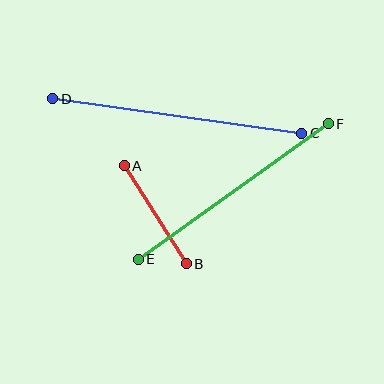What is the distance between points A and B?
The distance is approximately 116 pixels.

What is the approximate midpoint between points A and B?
The midpoint is at approximately (155, 215) pixels.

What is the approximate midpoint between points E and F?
The midpoint is at approximately (233, 192) pixels.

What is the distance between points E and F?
The distance is approximately 233 pixels.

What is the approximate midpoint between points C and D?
The midpoint is at approximately (177, 116) pixels.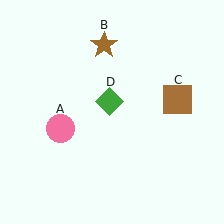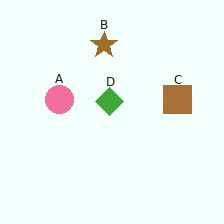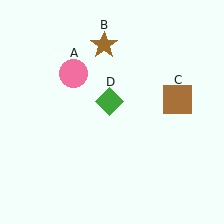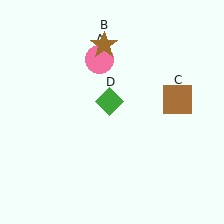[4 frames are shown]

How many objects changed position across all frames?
1 object changed position: pink circle (object A).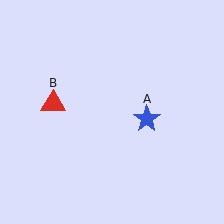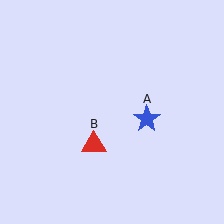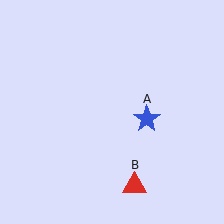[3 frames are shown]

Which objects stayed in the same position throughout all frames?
Blue star (object A) remained stationary.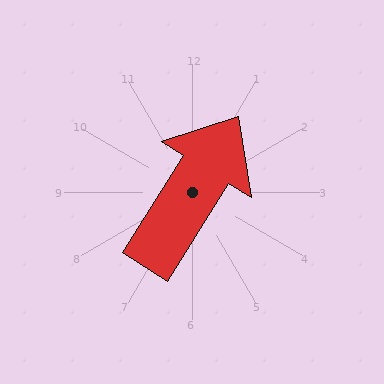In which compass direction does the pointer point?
Northeast.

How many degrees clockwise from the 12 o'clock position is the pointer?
Approximately 32 degrees.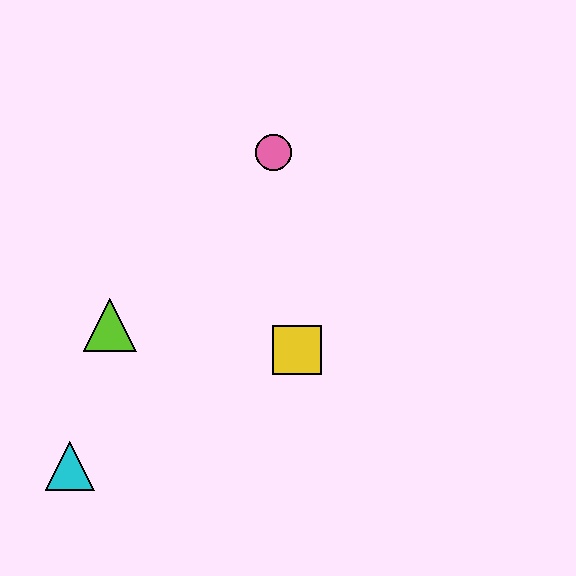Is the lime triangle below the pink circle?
Yes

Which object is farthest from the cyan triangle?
The pink circle is farthest from the cyan triangle.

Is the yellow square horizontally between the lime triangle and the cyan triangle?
No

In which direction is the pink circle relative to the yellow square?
The pink circle is above the yellow square.